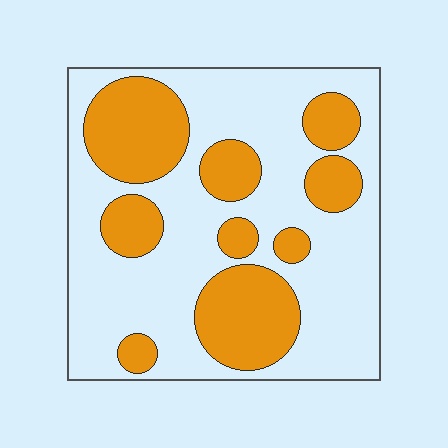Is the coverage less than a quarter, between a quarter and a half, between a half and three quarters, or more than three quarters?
Between a quarter and a half.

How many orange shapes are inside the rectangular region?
9.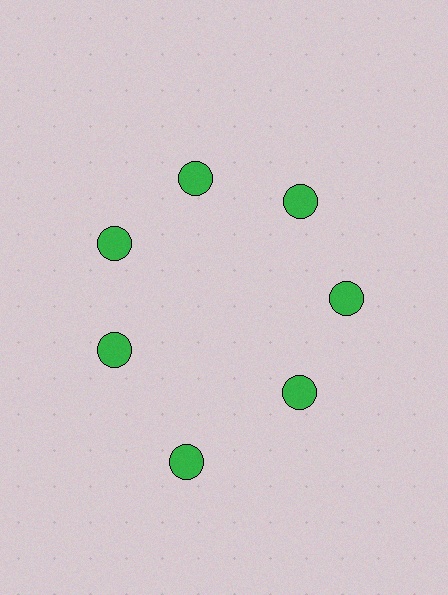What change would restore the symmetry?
The symmetry would be restored by moving it inward, back onto the ring so that all 7 circles sit at equal angles and equal distance from the center.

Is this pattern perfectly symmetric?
No. The 7 green circles are arranged in a ring, but one element near the 6 o'clock position is pushed outward from the center, breaking the 7-fold rotational symmetry.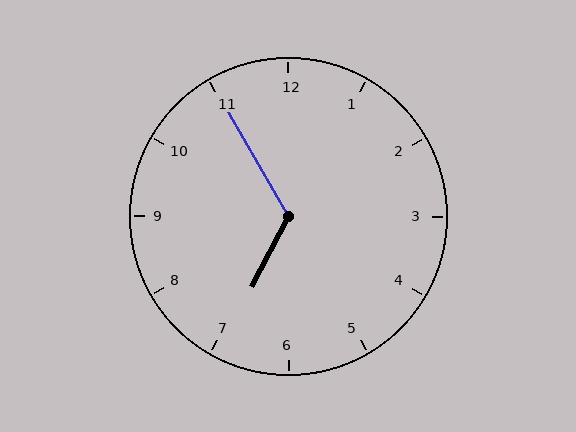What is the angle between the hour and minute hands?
Approximately 122 degrees.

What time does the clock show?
6:55.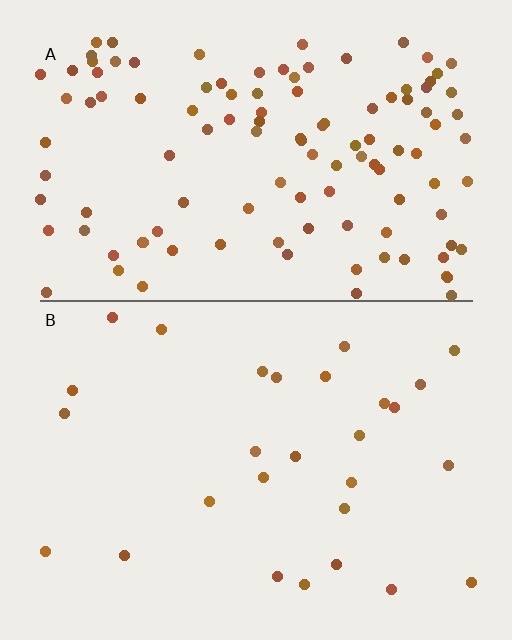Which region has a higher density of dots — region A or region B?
A (the top).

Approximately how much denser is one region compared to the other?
Approximately 4.2× — region A over region B.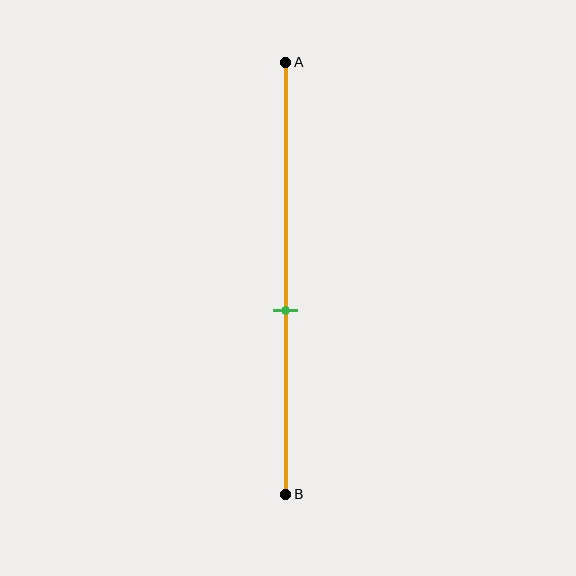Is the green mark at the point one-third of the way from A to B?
No, the mark is at about 60% from A, not at the 33% one-third point.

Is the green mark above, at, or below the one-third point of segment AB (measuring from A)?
The green mark is below the one-third point of segment AB.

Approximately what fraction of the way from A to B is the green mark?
The green mark is approximately 60% of the way from A to B.